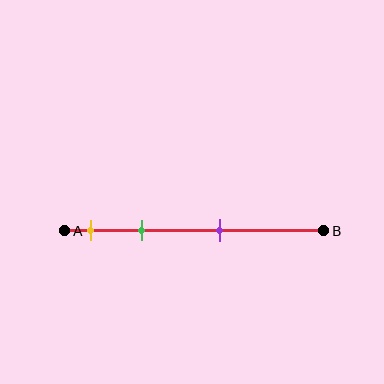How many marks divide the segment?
There are 3 marks dividing the segment.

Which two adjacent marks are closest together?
The yellow and green marks are the closest adjacent pair.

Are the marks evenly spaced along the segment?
No, the marks are not evenly spaced.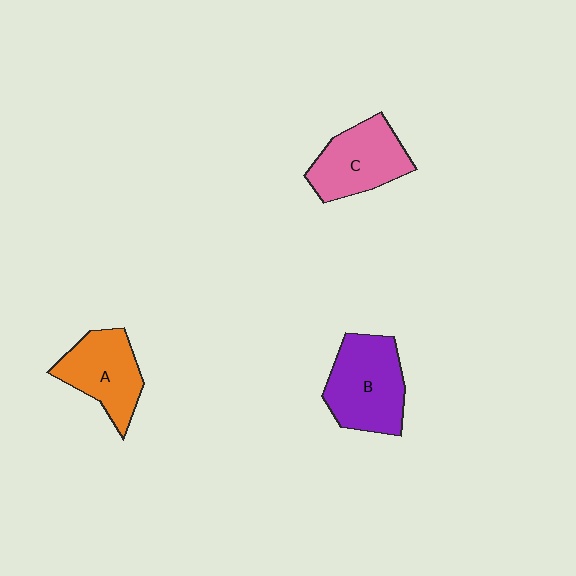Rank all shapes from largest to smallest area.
From largest to smallest: B (purple), C (pink), A (orange).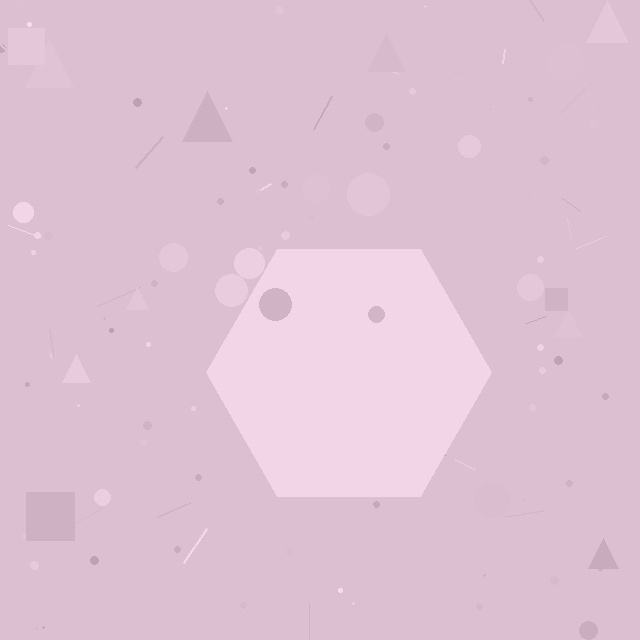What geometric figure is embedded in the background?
A hexagon is embedded in the background.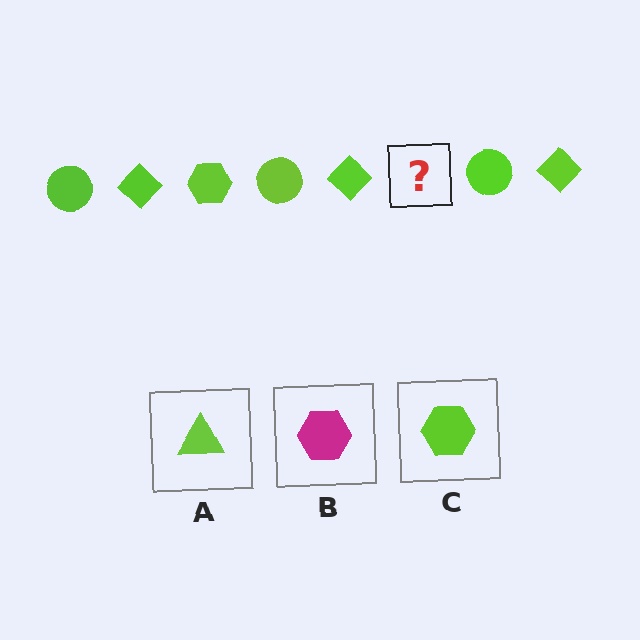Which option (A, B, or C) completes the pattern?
C.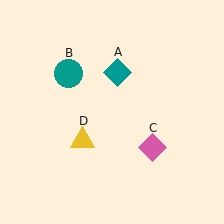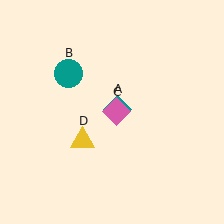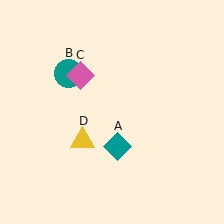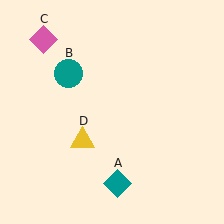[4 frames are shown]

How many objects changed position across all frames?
2 objects changed position: teal diamond (object A), pink diamond (object C).